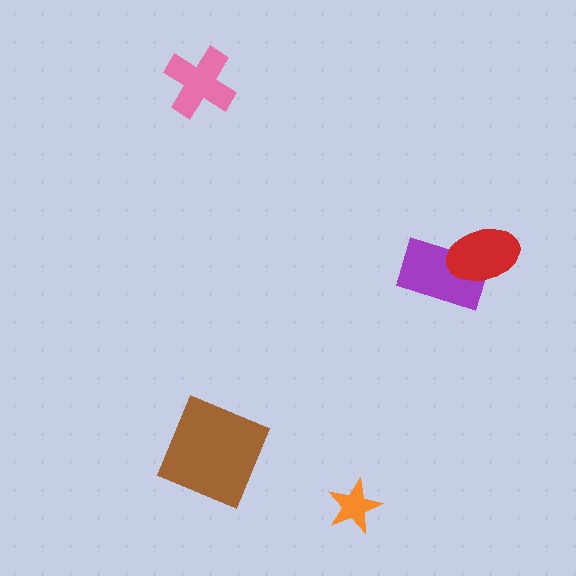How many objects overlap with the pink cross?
0 objects overlap with the pink cross.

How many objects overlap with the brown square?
0 objects overlap with the brown square.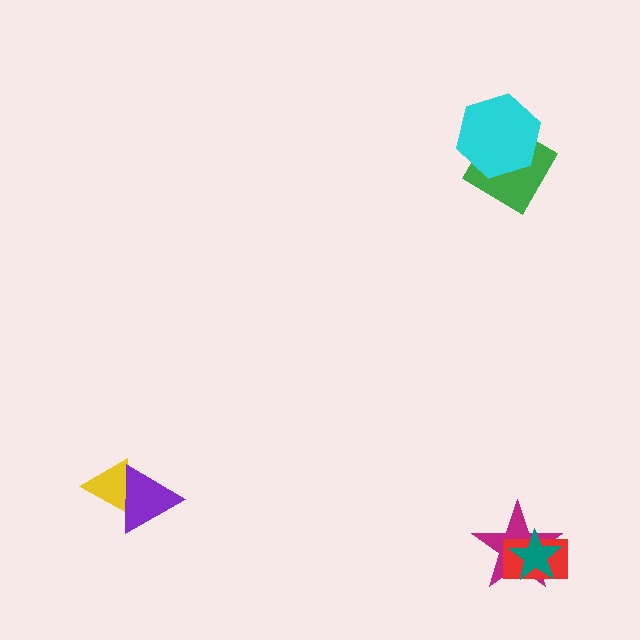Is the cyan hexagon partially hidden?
No, no other shape covers it.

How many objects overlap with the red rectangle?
2 objects overlap with the red rectangle.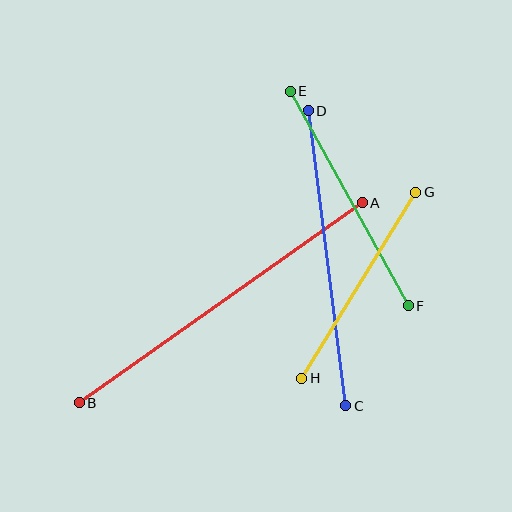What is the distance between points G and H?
The distance is approximately 218 pixels.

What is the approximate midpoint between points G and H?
The midpoint is at approximately (359, 285) pixels.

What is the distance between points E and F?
The distance is approximately 245 pixels.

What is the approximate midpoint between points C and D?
The midpoint is at approximately (327, 258) pixels.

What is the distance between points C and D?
The distance is approximately 297 pixels.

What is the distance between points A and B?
The distance is approximately 346 pixels.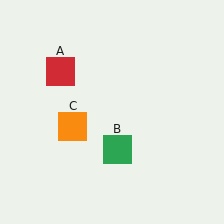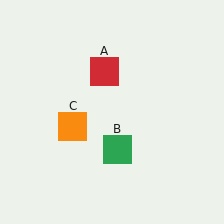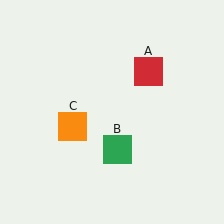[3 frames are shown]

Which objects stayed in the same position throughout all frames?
Green square (object B) and orange square (object C) remained stationary.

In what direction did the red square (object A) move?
The red square (object A) moved right.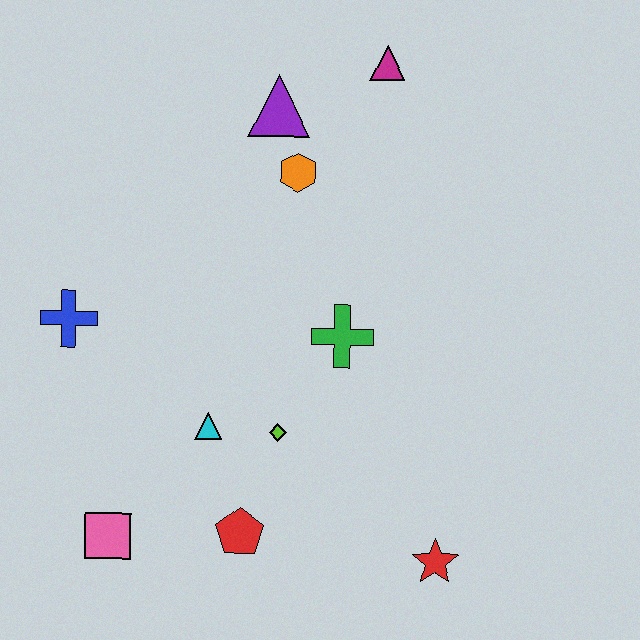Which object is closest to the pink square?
The red pentagon is closest to the pink square.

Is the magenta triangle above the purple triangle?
Yes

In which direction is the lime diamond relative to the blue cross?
The lime diamond is to the right of the blue cross.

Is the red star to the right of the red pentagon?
Yes